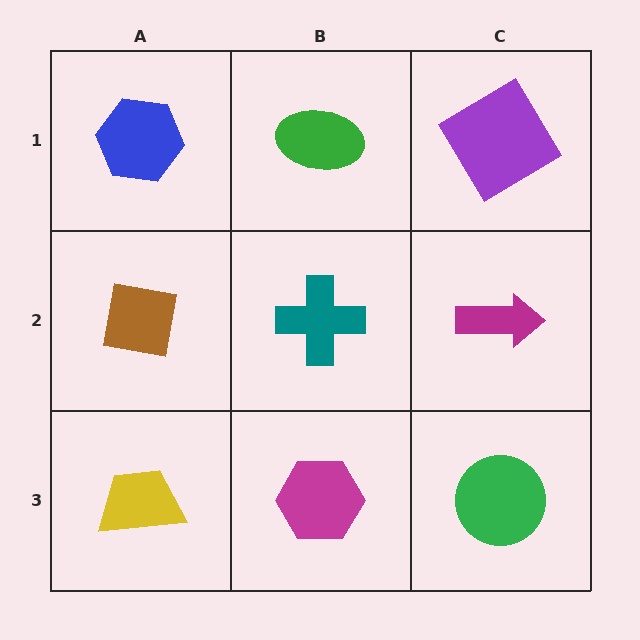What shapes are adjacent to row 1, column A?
A brown square (row 2, column A), a green ellipse (row 1, column B).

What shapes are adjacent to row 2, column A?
A blue hexagon (row 1, column A), a yellow trapezoid (row 3, column A), a teal cross (row 2, column B).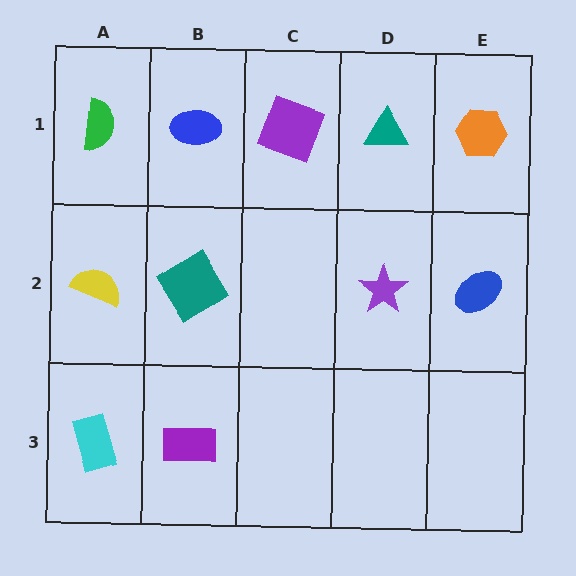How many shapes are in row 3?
2 shapes.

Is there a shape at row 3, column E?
No, that cell is empty.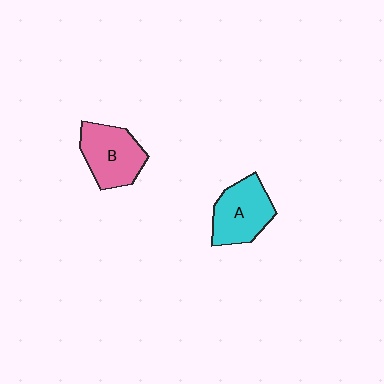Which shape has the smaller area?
Shape A (cyan).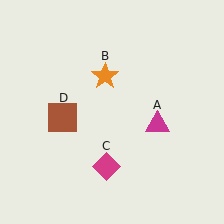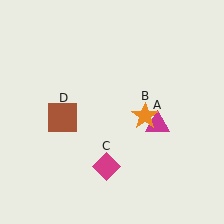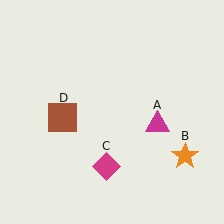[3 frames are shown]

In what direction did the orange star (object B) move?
The orange star (object B) moved down and to the right.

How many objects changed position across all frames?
1 object changed position: orange star (object B).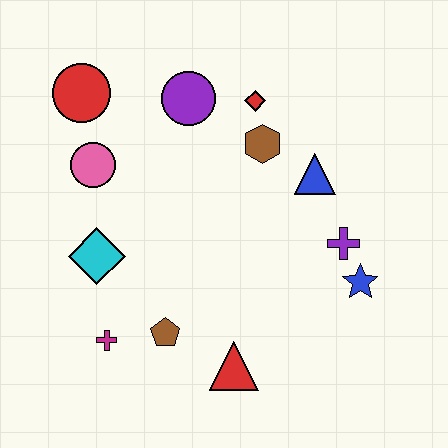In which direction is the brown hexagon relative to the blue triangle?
The brown hexagon is to the left of the blue triangle.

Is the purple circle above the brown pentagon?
Yes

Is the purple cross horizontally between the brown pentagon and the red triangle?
No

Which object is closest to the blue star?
The purple cross is closest to the blue star.